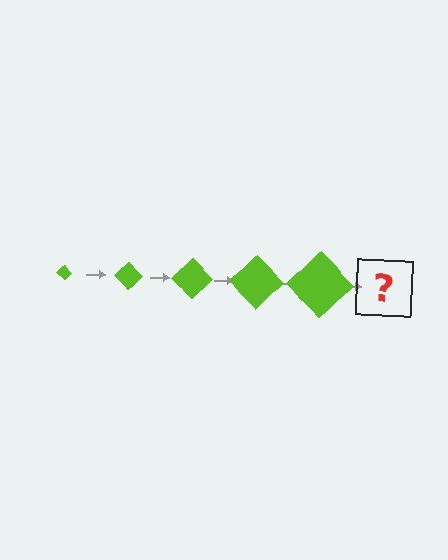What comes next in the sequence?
The next element should be a lime diamond, larger than the previous one.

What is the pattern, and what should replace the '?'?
The pattern is that the diamond gets progressively larger each step. The '?' should be a lime diamond, larger than the previous one.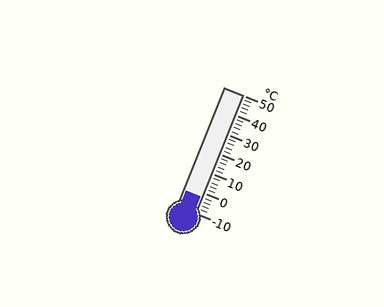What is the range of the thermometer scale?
The thermometer scale ranges from -10°C to 50°C.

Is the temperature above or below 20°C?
The temperature is below 20°C.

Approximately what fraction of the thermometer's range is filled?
The thermometer is filled to approximately 15% of its range.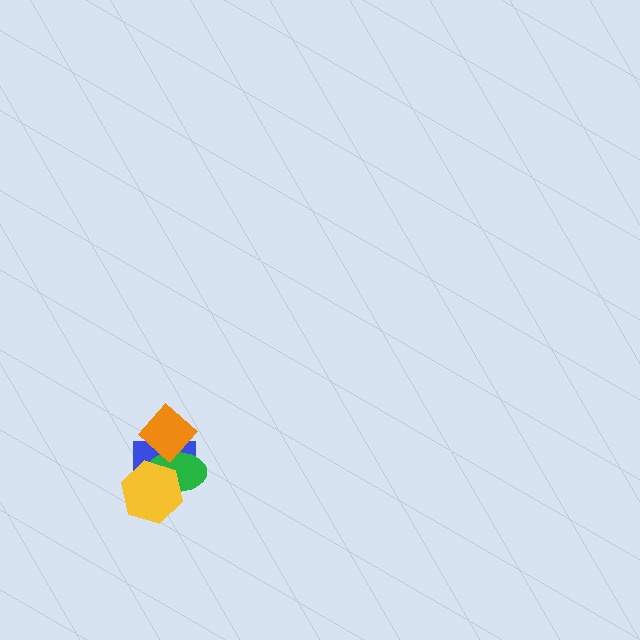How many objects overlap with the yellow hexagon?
2 objects overlap with the yellow hexagon.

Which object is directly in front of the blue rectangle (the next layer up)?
The green ellipse is directly in front of the blue rectangle.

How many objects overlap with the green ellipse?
3 objects overlap with the green ellipse.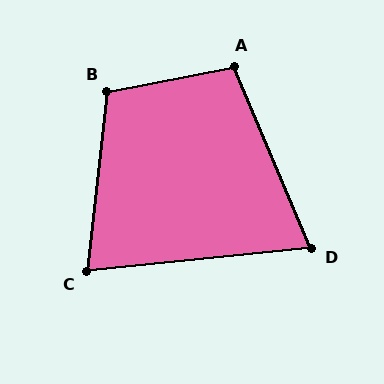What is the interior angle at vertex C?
Approximately 78 degrees (acute).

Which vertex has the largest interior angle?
B, at approximately 107 degrees.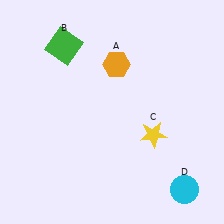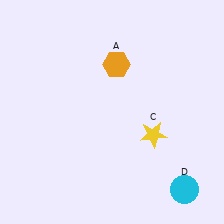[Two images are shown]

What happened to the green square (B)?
The green square (B) was removed in Image 2. It was in the top-left area of Image 1.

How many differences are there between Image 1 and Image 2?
There is 1 difference between the two images.